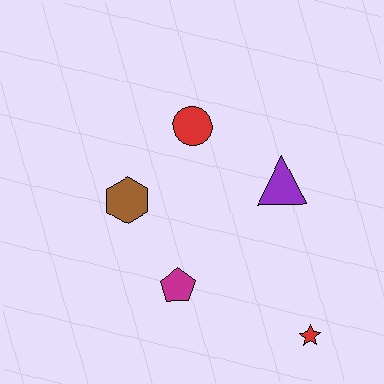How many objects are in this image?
There are 5 objects.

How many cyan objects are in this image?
There are no cyan objects.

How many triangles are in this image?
There is 1 triangle.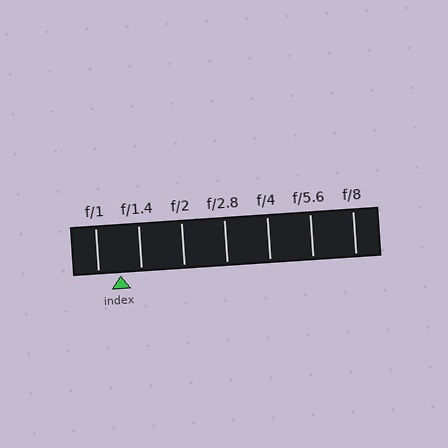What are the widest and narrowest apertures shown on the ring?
The widest aperture shown is f/1 and the narrowest is f/8.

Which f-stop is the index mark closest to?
The index mark is closest to f/1.4.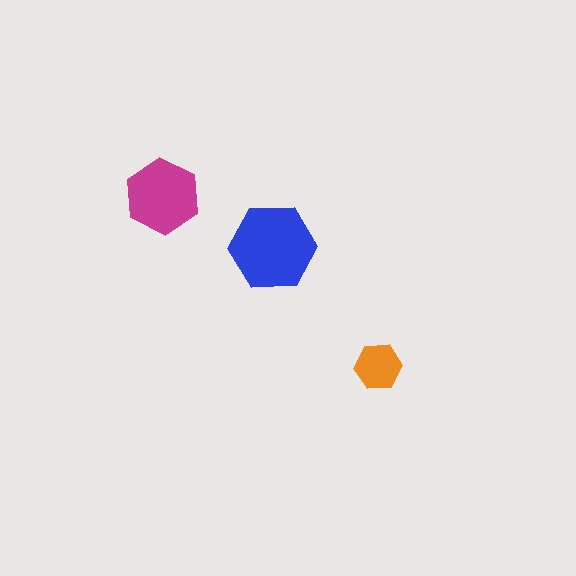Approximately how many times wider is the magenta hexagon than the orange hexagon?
About 1.5 times wider.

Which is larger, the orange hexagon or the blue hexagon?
The blue one.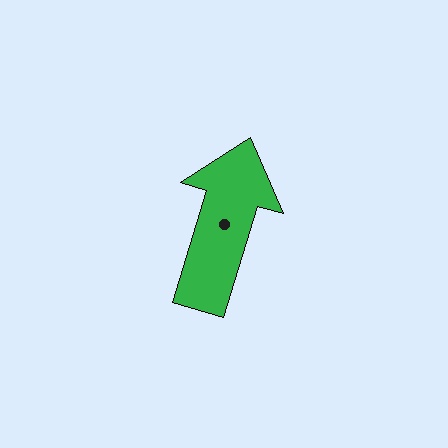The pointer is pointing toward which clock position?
Roughly 1 o'clock.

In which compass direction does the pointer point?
North.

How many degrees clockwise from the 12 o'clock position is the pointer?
Approximately 17 degrees.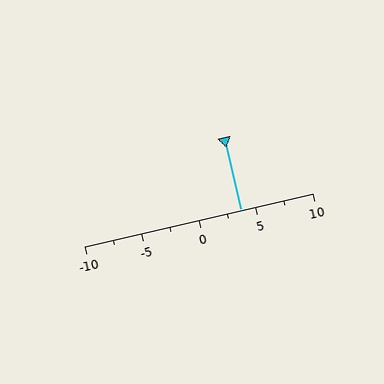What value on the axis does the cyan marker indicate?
The marker indicates approximately 3.8.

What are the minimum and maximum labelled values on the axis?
The axis runs from -10 to 10.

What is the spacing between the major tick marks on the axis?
The major ticks are spaced 5 apart.